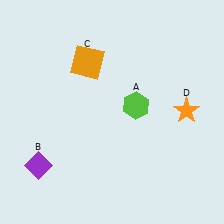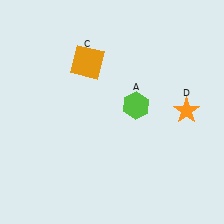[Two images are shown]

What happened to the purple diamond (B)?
The purple diamond (B) was removed in Image 2. It was in the bottom-left area of Image 1.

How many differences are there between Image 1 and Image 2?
There is 1 difference between the two images.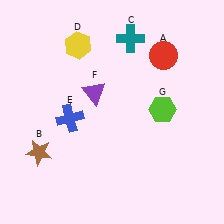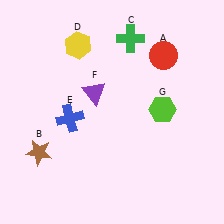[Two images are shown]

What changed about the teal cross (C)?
In Image 1, C is teal. In Image 2, it changed to green.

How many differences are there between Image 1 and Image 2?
There is 1 difference between the two images.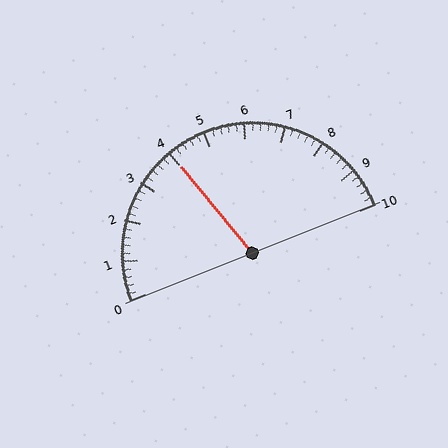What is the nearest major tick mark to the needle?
The nearest major tick mark is 4.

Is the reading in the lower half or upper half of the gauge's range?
The reading is in the lower half of the range (0 to 10).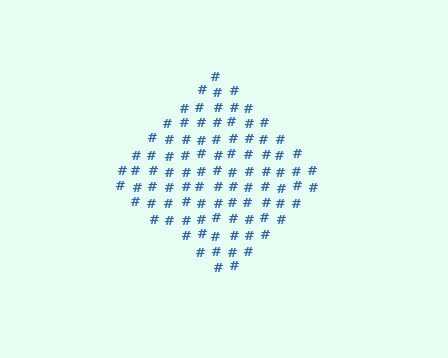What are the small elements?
The small elements are hash symbols.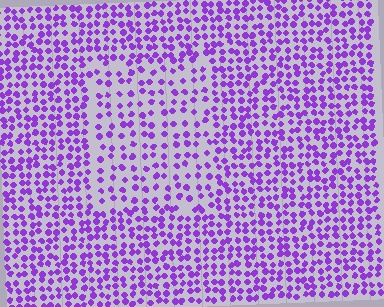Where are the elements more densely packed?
The elements are more densely packed outside the rectangle boundary.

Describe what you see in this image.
The image contains small purple elements arranged at two different densities. A rectangle-shaped region is visible where the elements are less densely packed than the surrounding area.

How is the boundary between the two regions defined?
The boundary is defined by a change in element density (approximately 1.7x ratio). All elements are the same color, size, and shape.